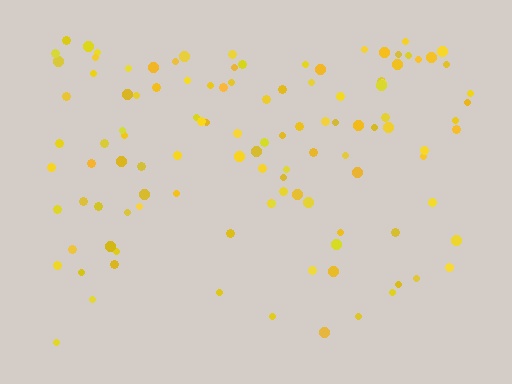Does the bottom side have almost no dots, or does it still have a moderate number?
Still a moderate number, just noticeably fewer than the top.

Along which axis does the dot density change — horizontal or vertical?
Vertical.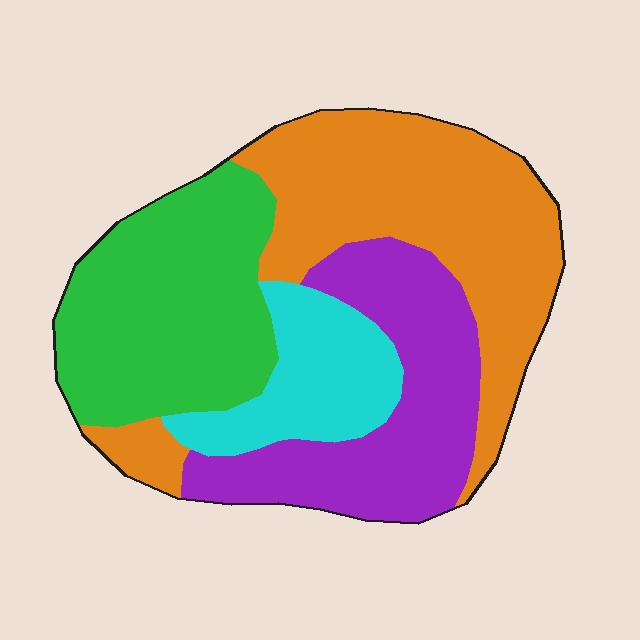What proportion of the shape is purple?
Purple takes up between a sixth and a third of the shape.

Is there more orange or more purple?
Orange.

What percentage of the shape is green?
Green takes up about one quarter (1/4) of the shape.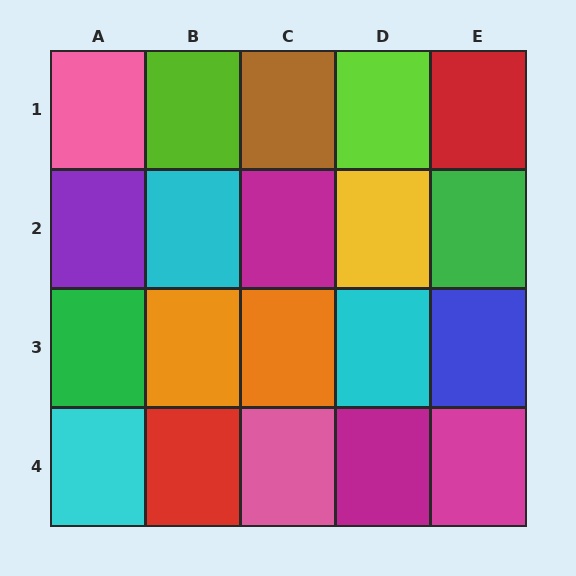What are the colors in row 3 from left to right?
Green, orange, orange, cyan, blue.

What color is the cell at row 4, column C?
Pink.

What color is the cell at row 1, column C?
Brown.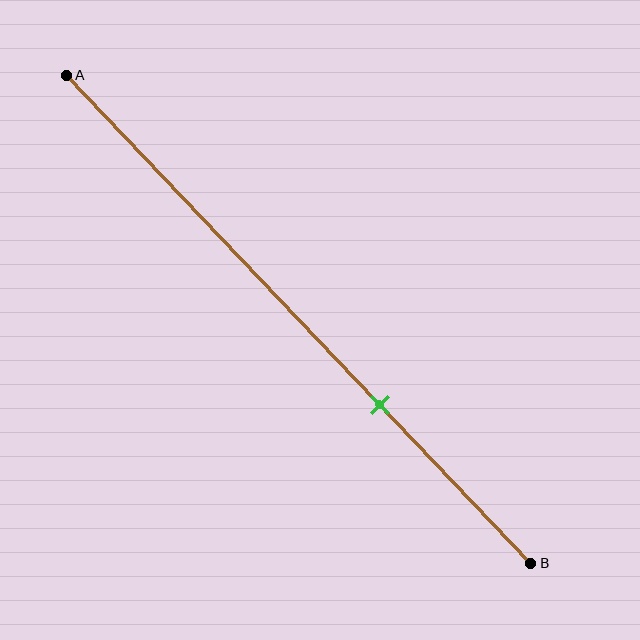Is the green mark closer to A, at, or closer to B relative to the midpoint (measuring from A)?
The green mark is closer to point B than the midpoint of segment AB.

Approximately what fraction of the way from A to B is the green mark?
The green mark is approximately 70% of the way from A to B.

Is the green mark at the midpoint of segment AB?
No, the mark is at about 70% from A, not at the 50% midpoint.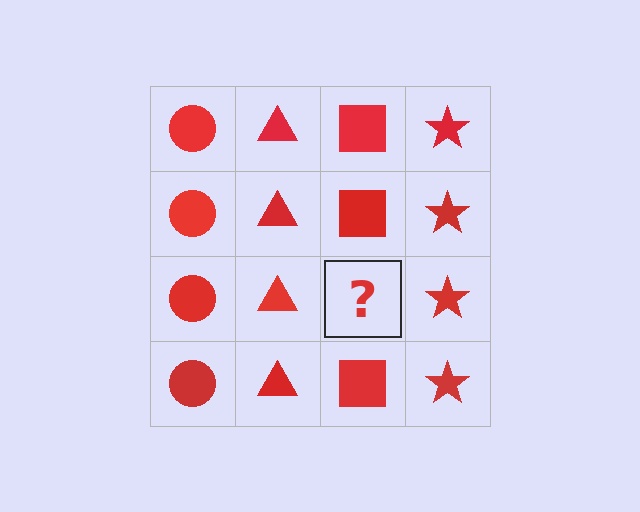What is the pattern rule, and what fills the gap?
The rule is that each column has a consistent shape. The gap should be filled with a red square.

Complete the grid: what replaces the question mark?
The question mark should be replaced with a red square.